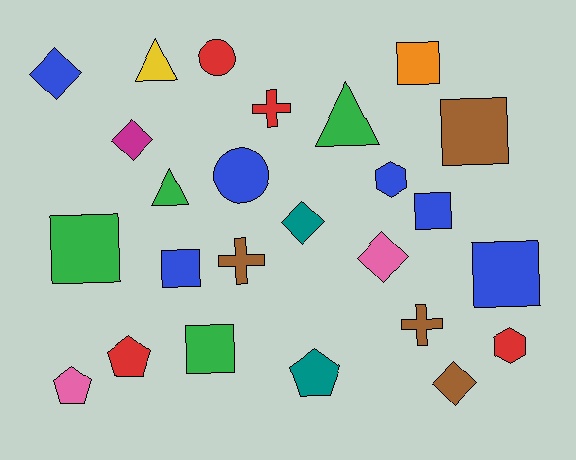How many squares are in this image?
There are 7 squares.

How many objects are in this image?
There are 25 objects.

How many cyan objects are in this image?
There are no cyan objects.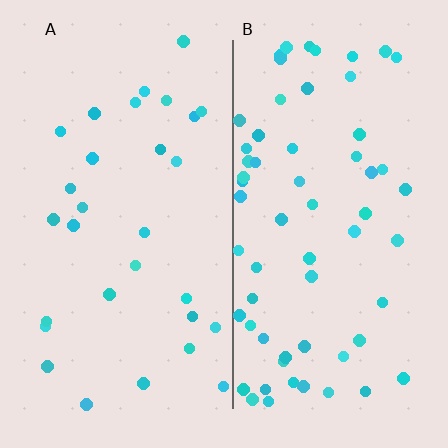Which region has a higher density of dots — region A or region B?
B (the right).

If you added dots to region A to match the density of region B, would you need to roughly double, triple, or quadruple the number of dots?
Approximately double.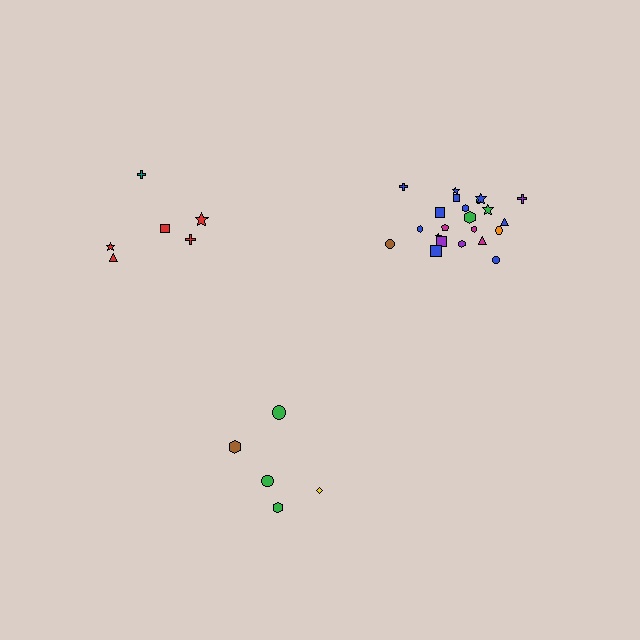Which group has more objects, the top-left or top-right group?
The top-right group.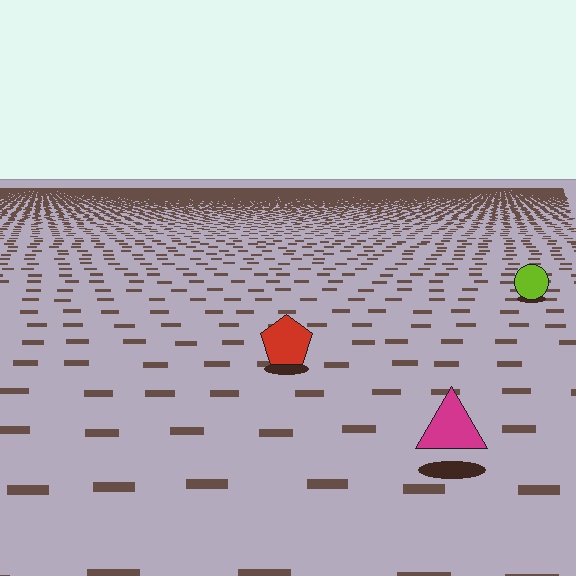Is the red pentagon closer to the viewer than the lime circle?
Yes. The red pentagon is closer — you can tell from the texture gradient: the ground texture is coarser near it.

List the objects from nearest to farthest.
From nearest to farthest: the magenta triangle, the red pentagon, the lime circle.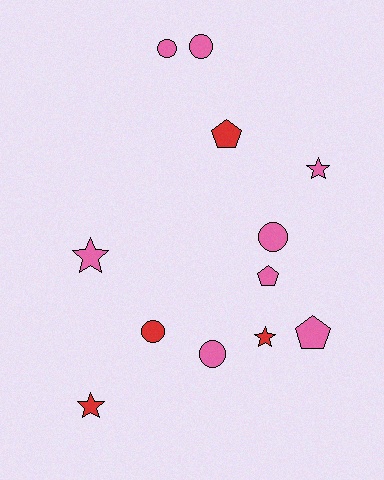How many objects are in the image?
There are 12 objects.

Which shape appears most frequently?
Circle, with 5 objects.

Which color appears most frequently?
Pink, with 8 objects.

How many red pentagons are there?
There is 1 red pentagon.